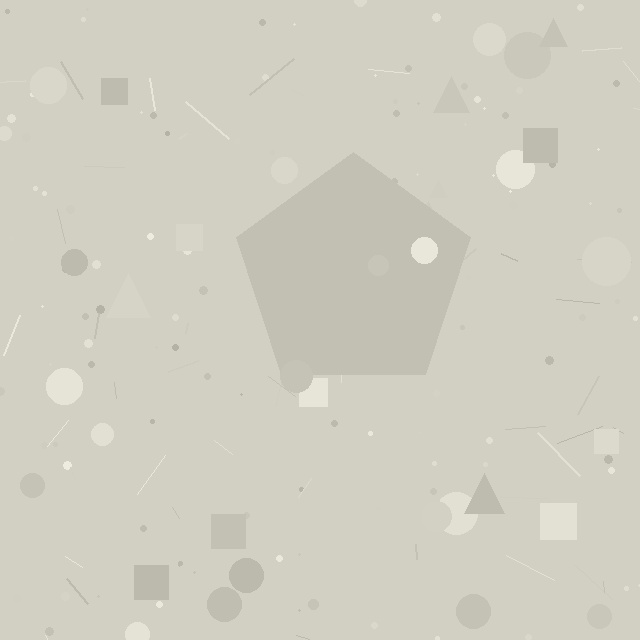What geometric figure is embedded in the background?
A pentagon is embedded in the background.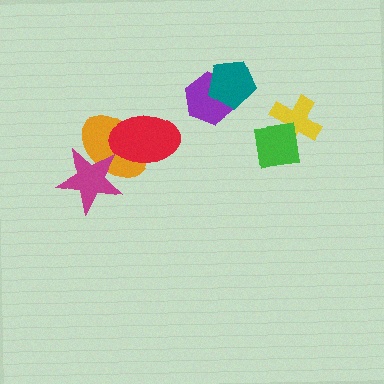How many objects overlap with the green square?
1 object overlaps with the green square.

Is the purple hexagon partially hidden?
Yes, it is partially covered by another shape.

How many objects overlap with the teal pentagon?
1 object overlaps with the teal pentagon.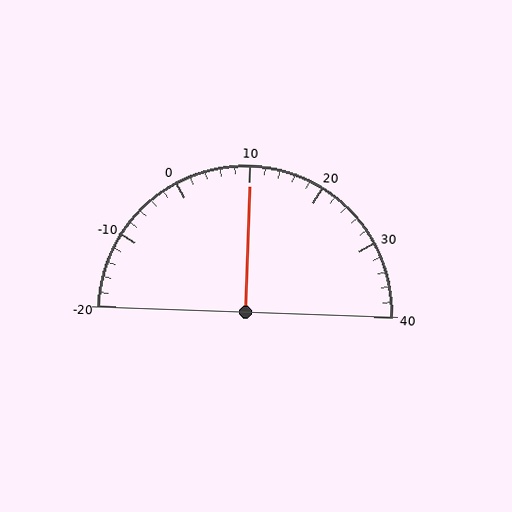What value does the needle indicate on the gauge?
The needle indicates approximately 10.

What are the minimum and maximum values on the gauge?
The gauge ranges from -20 to 40.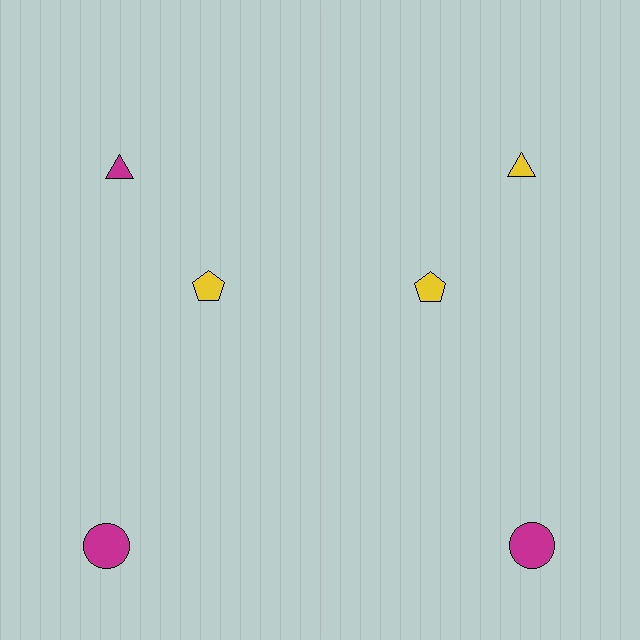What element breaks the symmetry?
The yellow triangle on the right side breaks the symmetry — its mirror counterpart is magenta.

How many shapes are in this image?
There are 6 shapes in this image.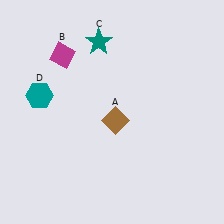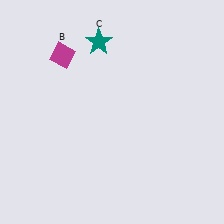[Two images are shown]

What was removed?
The brown diamond (A), the teal hexagon (D) were removed in Image 2.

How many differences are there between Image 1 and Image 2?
There are 2 differences between the two images.